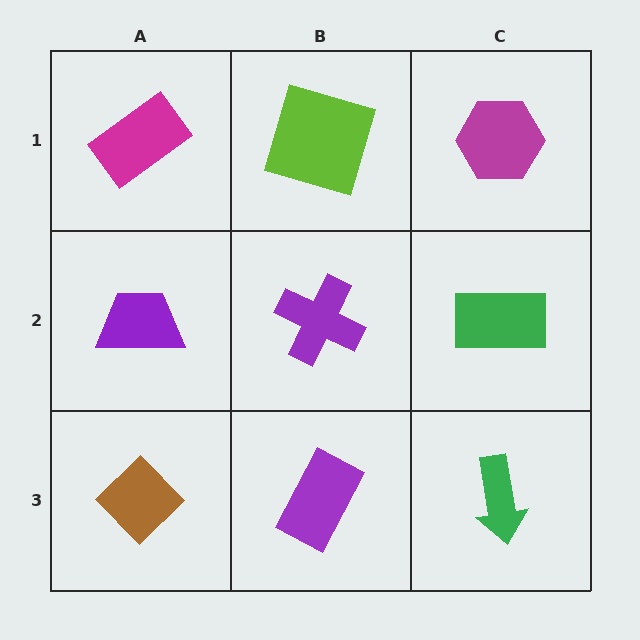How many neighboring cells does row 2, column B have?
4.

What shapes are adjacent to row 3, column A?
A purple trapezoid (row 2, column A), a purple rectangle (row 3, column B).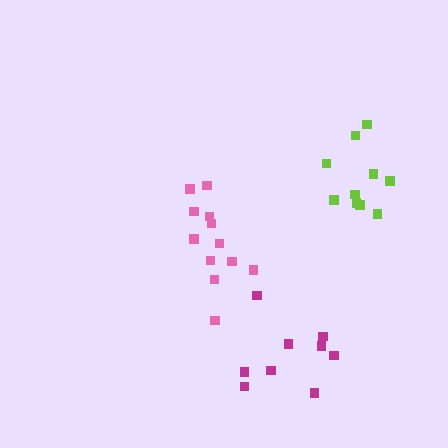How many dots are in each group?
Group 1: 12 dots, Group 2: 9 dots, Group 3: 10 dots (31 total).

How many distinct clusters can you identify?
There are 3 distinct clusters.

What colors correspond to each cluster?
The clusters are colored: pink, magenta, lime.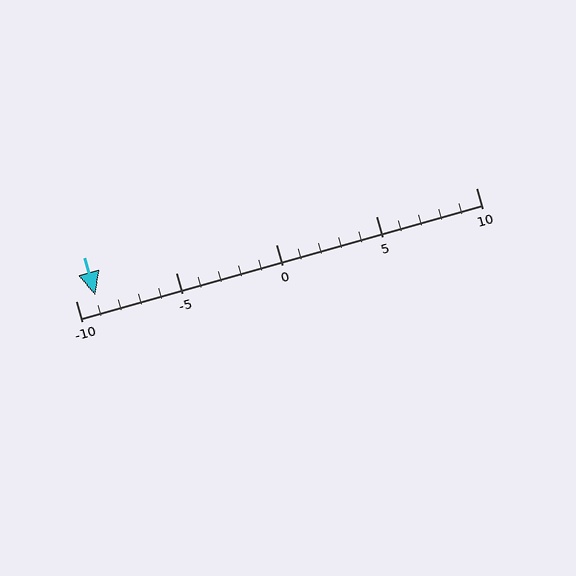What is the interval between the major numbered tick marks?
The major tick marks are spaced 5 units apart.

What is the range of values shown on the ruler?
The ruler shows values from -10 to 10.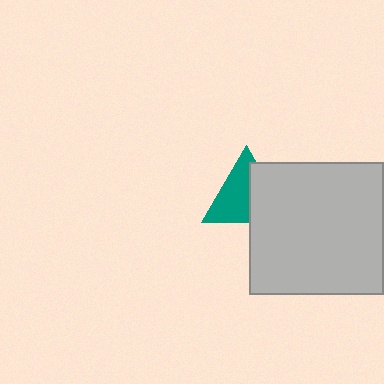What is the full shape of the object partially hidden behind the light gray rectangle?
The partially hidden object is a teal triangle.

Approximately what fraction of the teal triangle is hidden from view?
Roughly 42% of the teal triangle is hidden behind the light gray rectangle.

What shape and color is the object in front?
The object in front is a light gray rectangle.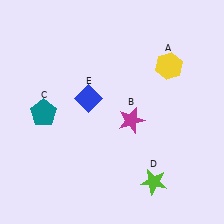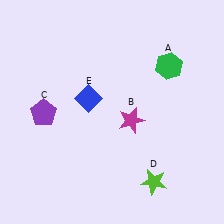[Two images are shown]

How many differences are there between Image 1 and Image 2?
There are 2 differences between the two images.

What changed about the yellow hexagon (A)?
In Image 1, A is yellow. In Image 2, it changed to green.